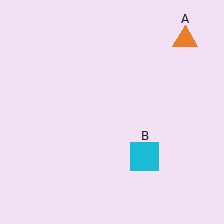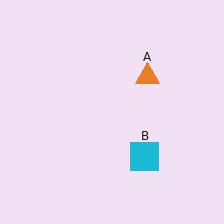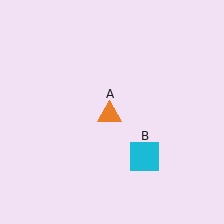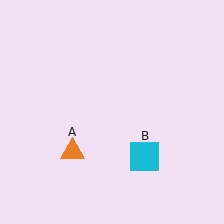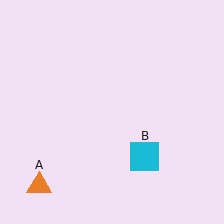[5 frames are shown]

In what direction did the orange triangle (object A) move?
The orange triangle (object A) moved down and to the left.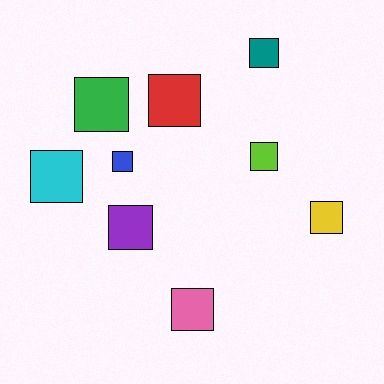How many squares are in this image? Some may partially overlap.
There are 9 squares.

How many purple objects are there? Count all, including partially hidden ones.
There is 1 purple object.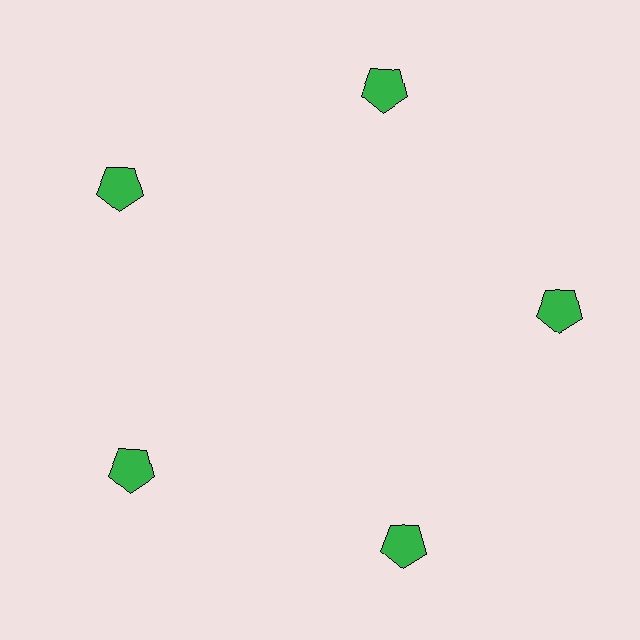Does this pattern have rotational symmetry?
Yes, this pattern has 5-fold rotational symmetry. It looks the same after rotating 72 degrees around the center.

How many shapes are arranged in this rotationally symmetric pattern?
There are 5 shapes, arranged in 5 groups of 1.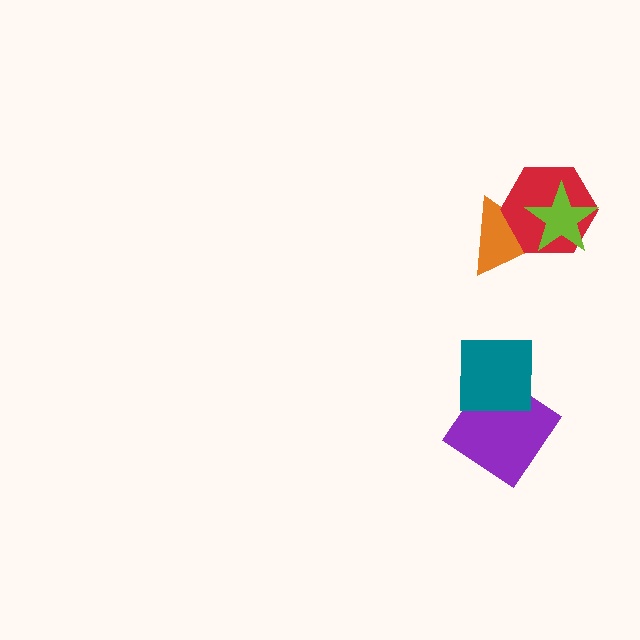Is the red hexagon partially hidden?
Yes, it is partially covered by another shape.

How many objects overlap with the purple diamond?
1 object overlaps with the purple diamond.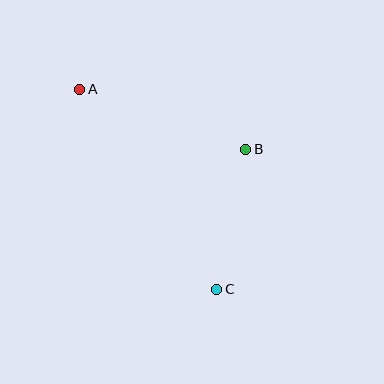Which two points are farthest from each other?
Points A and C are farthest from each other.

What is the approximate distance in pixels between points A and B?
The distance between A and B is approximately 177 pixels.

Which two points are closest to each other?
Points B and C are closest to each other.